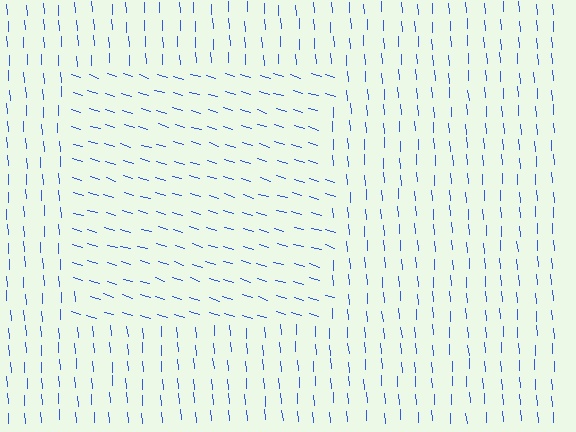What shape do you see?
I see a rectangle.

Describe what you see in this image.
The image is filled with small blue line segments. A rectangle region in the image has lines oriented differently from the surrounding lines, creating a visible texture boundary.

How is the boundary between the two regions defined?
The boundary is defined purely by a change in line orientation (approximately 69 degrees difference). All lines are the same color and thickness.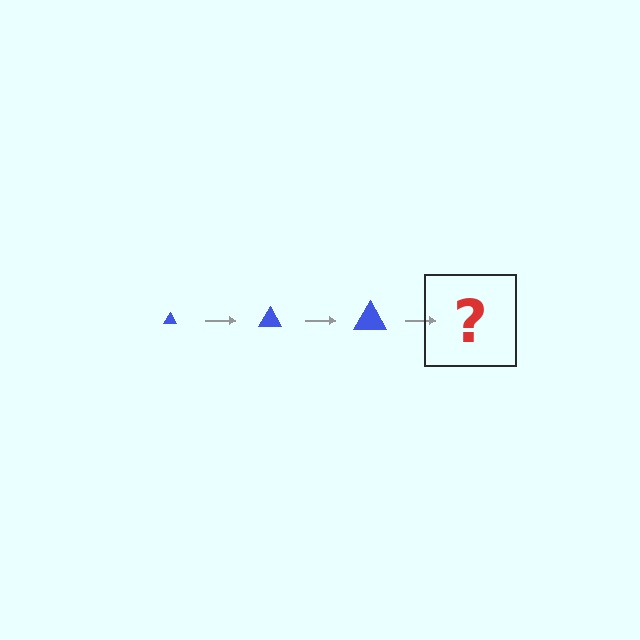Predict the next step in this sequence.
The next step is a blue triangle, larger than the previous one.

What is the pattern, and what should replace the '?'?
The pattern is that the triangle gets progressively larger each step. The '?' should be a blue triangle, larger than the previous one.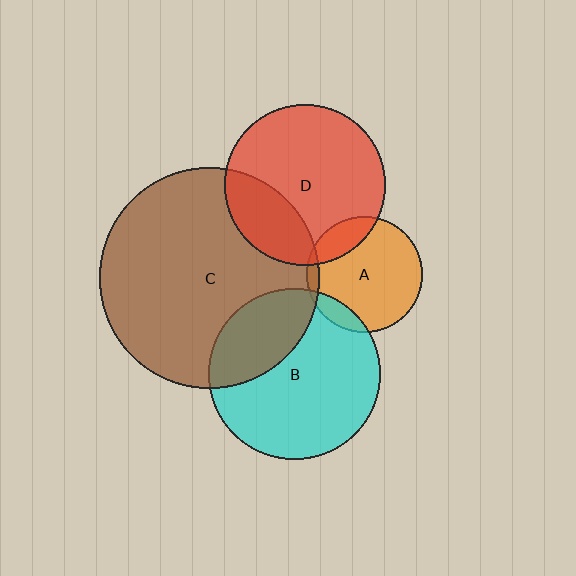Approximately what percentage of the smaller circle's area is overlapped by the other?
Approximately 30%.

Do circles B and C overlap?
Yes.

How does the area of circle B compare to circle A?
Approximately 2.2 times.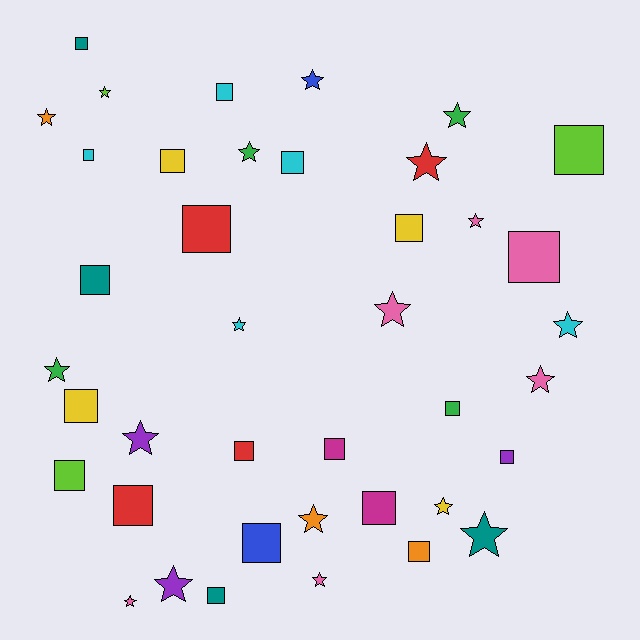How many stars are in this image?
There are 19 stars.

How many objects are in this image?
There are 40 objects.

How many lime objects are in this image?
There are 3 lime objects.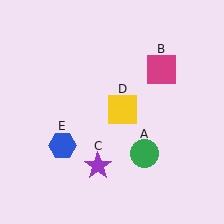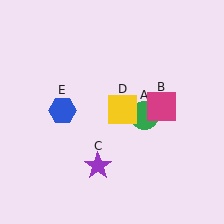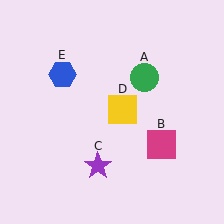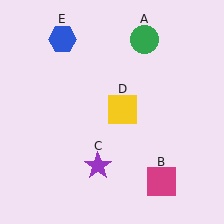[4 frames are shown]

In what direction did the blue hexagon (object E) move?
The blue hexagon (object E) moved up.